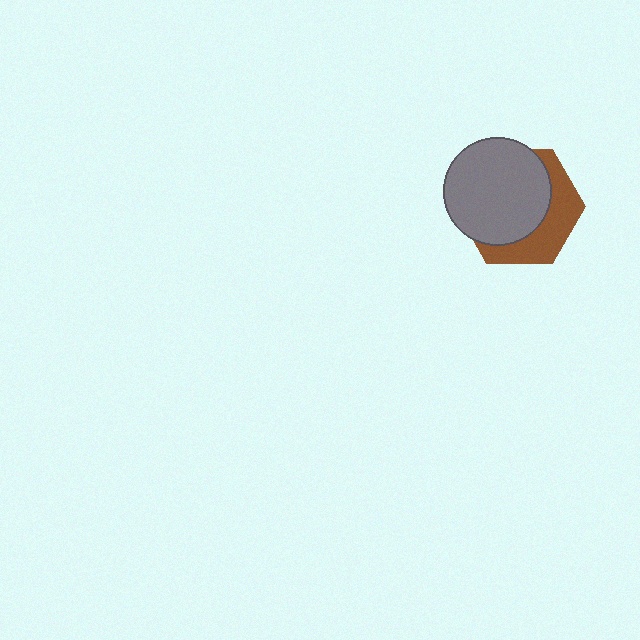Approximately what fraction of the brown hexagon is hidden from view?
Roughly 63% of the brown hexagon is hidden behind the gray circle.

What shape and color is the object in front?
The object in front is a gray circle.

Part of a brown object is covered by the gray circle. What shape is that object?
It is a hexagon.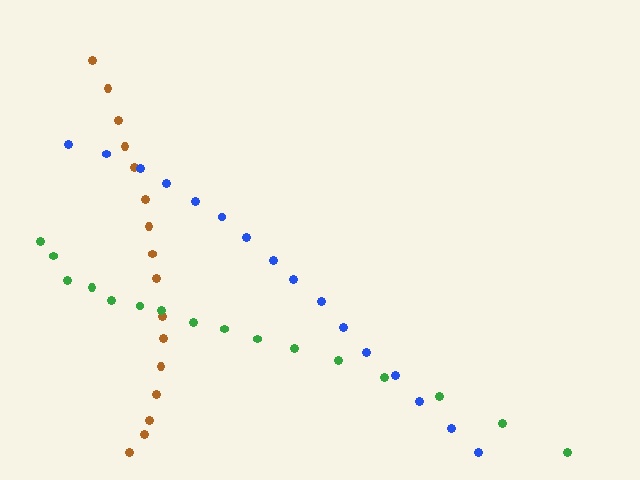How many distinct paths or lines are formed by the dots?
There are 3 distinct paths.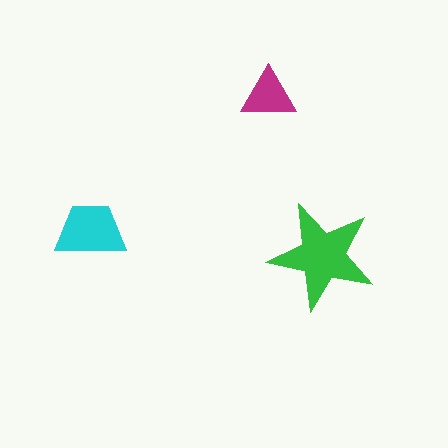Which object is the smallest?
The magenta triangle.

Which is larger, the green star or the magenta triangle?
The green star.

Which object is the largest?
The green star.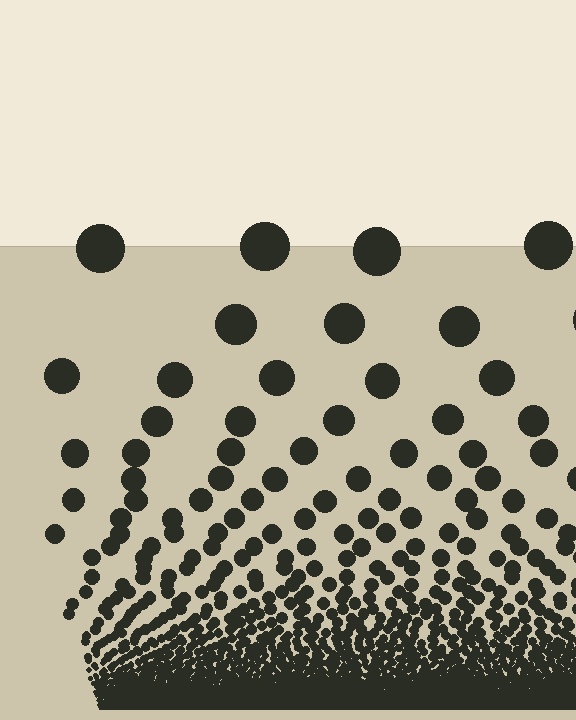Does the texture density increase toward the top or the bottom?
Density increases toward the bottom.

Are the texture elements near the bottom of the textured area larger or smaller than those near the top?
Smaller. The gradient is inverted — elements near the bottom are smaller and denser.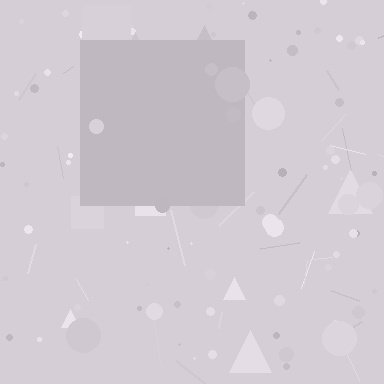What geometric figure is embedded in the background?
A square is embedded in the background.